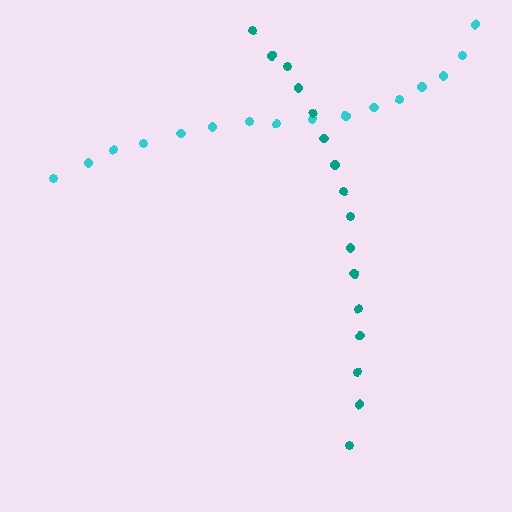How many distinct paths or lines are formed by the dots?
There are 2 distinct paths.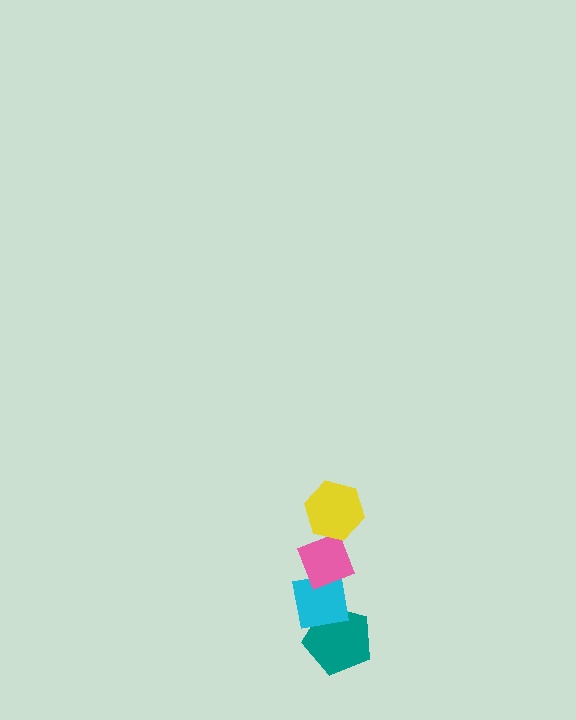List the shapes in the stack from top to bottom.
From top to bottom: the yellow hexagon, the pink diamond, the cyan square, the teal pentagon.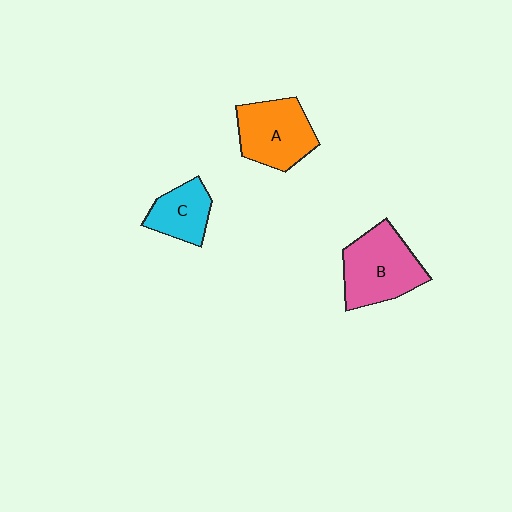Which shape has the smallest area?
Shape C (cyan).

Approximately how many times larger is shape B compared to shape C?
Approximately 1.7 times.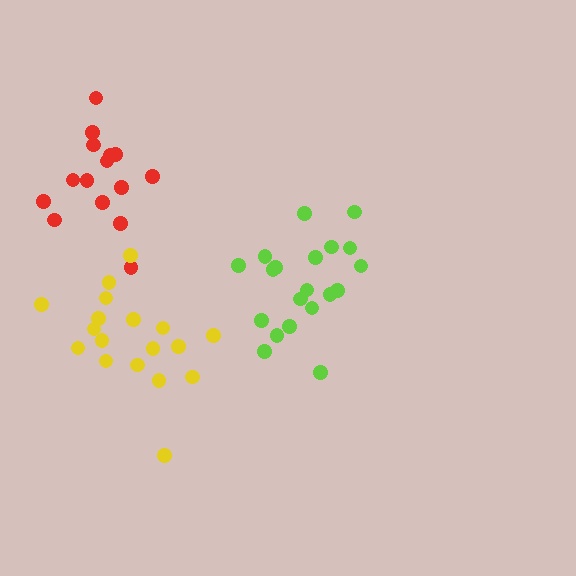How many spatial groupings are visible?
There are 3 spatial groupings.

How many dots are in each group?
Group 1: 15 dots, Group 2: 20 dots, Group 3: 18 dots (53 total).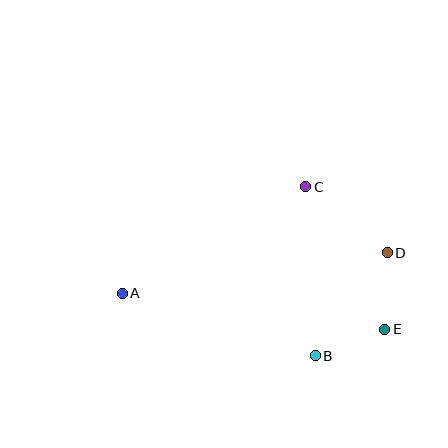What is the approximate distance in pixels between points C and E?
The distance between C and E is approximately 163 pixels.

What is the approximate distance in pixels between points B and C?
The distance between B and C is approximately 170 pixels.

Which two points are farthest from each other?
Points A and D are farthest from each other.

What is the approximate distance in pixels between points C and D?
The distance between C and D is approximately 105 pixels.